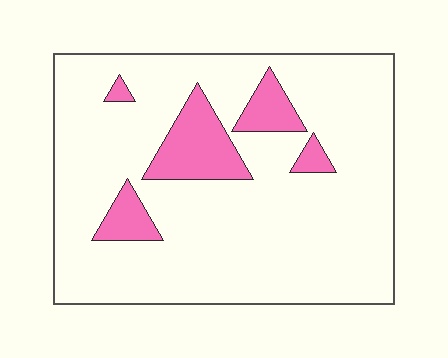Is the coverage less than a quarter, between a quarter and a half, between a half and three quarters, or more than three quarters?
Less than a quarter.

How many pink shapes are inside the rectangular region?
5.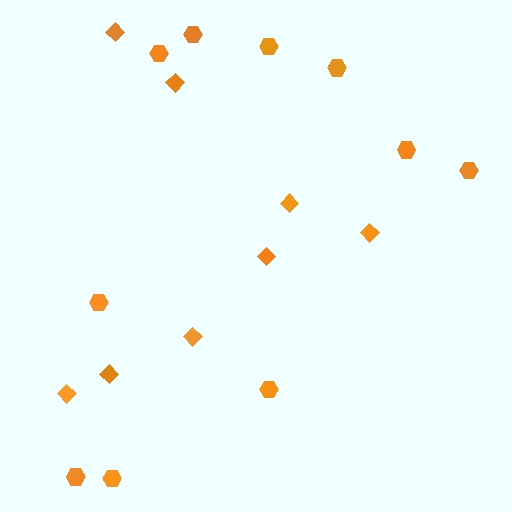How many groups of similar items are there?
There are 2 groups: one group of diamonds (8) and one group of hexagons (10).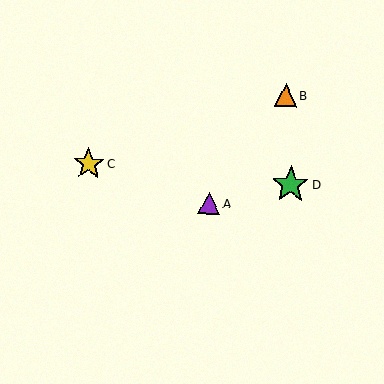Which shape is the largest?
The green star (labeled D) is the largest.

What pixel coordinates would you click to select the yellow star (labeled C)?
Click at (89, 164) to select the yellow star C.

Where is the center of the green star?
The center of the green star is at (290, 185).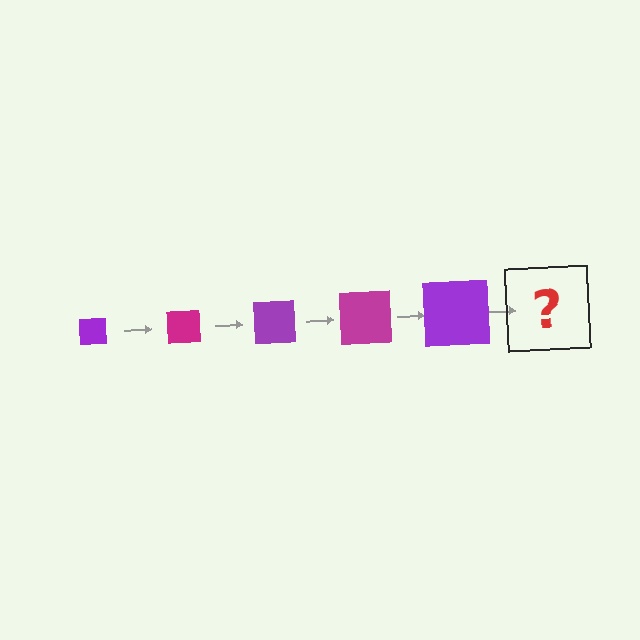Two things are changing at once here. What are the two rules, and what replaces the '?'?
The two rules are that the square grows larger each step and the color cycles through purple and magenta. The '?' should be a magenta square, larger than the previous one.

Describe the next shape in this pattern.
It should be a magenta square, larger than the previous one.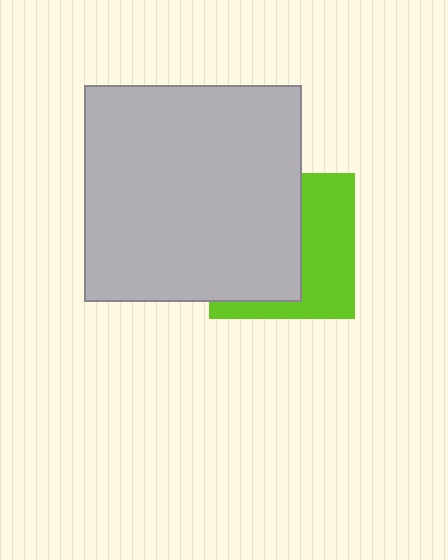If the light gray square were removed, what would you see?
You would see the complete lime square.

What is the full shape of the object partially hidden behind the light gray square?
The partially hidden object is a lime square.